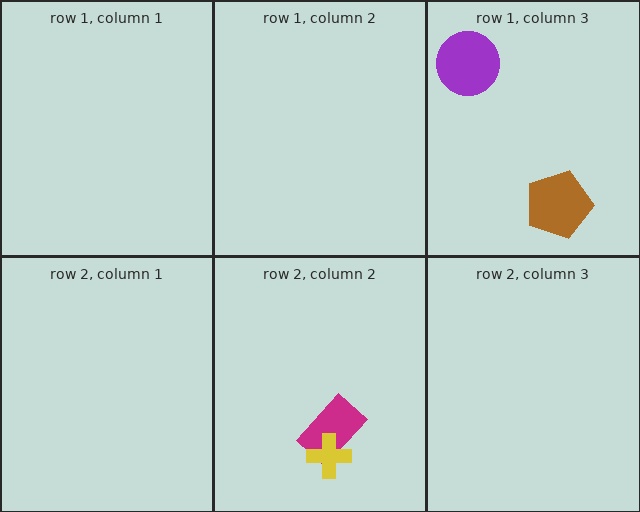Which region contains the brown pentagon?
The row 1, column 3 region.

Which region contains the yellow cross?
The row 2, column 2 region.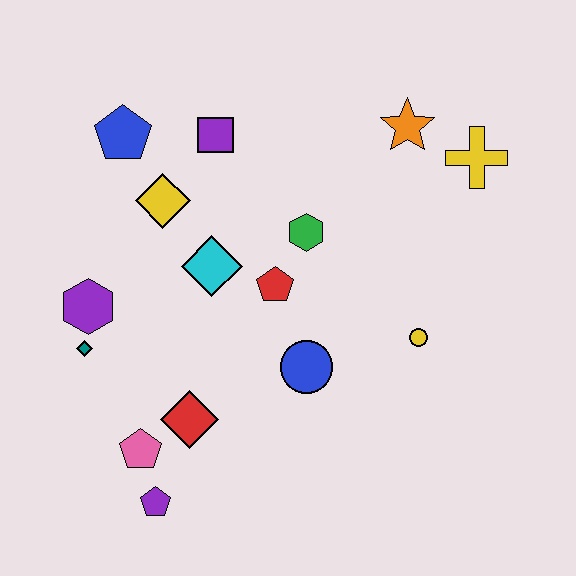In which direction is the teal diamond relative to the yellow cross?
The teal diamond is to the left of the yellow cross.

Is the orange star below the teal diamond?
No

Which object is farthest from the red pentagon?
The purple pentagon is farthest from the red pentagon.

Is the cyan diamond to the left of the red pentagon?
Yes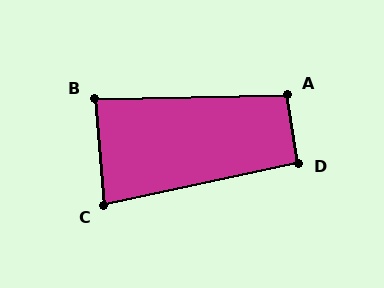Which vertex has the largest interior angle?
A, at approximately 98 degrees.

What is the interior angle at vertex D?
Approximately 94 degrees (approximately right).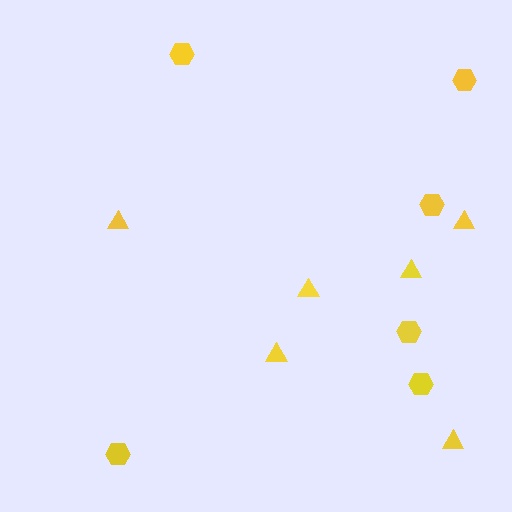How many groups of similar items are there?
There are 2 groups: one group of hexagons (6) and one group of triangles (6).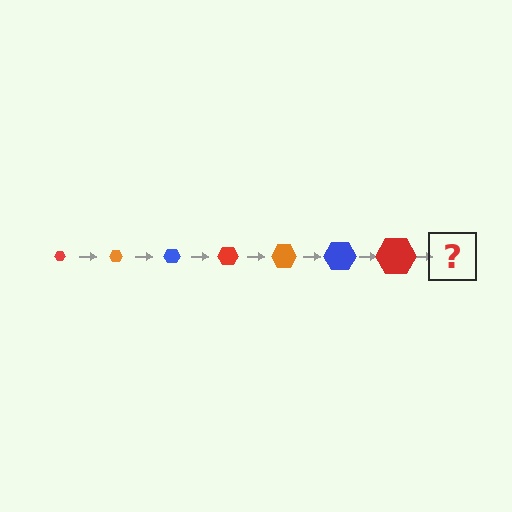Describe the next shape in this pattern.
It should be an orange hexagon, larger than the previous one.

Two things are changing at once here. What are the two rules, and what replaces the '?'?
The two rules are that the hexagon grows larger each step and the color cycles through red, orange, and blue. The '?' should be an orange hexagon, larger than the previous one.